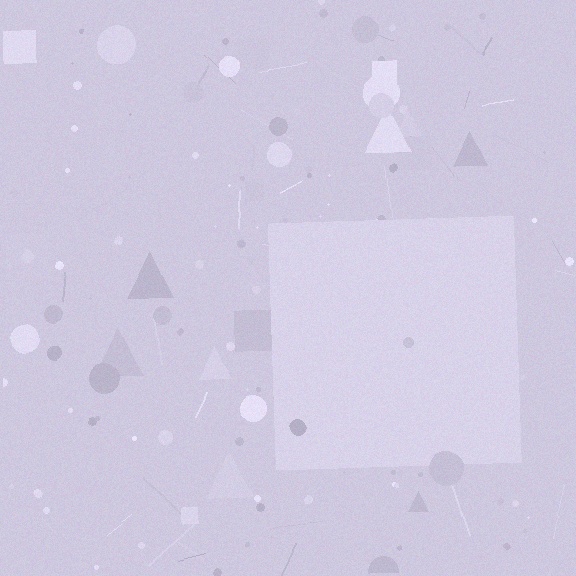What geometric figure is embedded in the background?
A square is embedded in the background.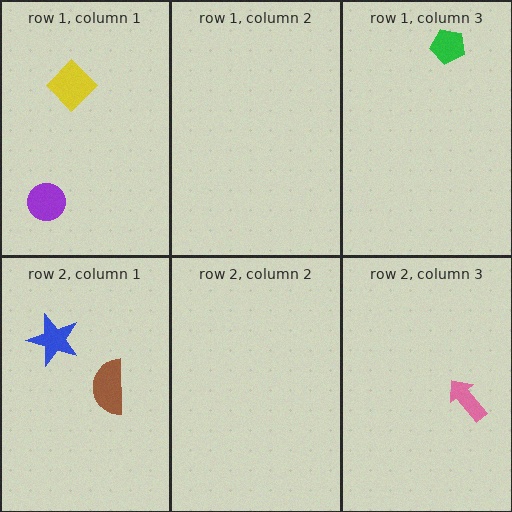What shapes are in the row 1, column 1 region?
The yellow diamond, the purple circle.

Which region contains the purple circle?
The row 1, column 1 region.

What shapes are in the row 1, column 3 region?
The green pentagon.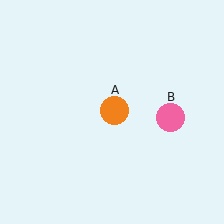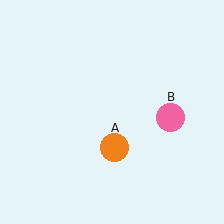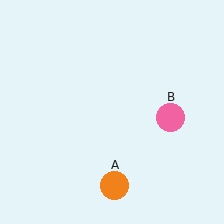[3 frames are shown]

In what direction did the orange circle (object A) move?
The orange circle (object A) moved down.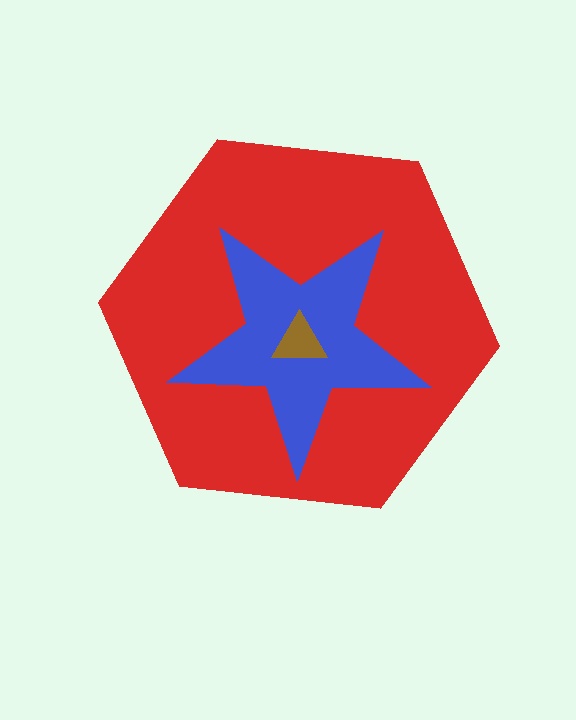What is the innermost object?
The brown triangle.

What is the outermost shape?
The red hexagon.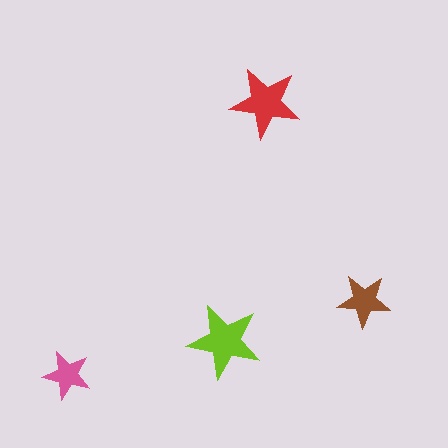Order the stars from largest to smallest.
the lime one, the red one, the brown one, the pink one.